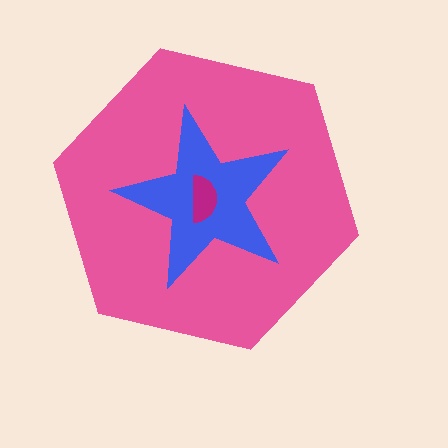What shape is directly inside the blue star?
The magenta semicircle.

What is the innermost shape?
The magenta semicircle.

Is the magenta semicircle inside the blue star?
Yes.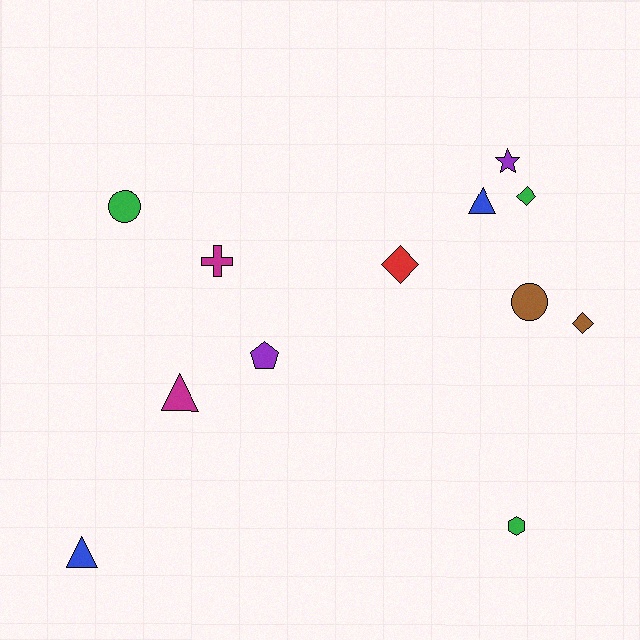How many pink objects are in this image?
There are no pink objects.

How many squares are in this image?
There are no squares.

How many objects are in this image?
There are 12 objects.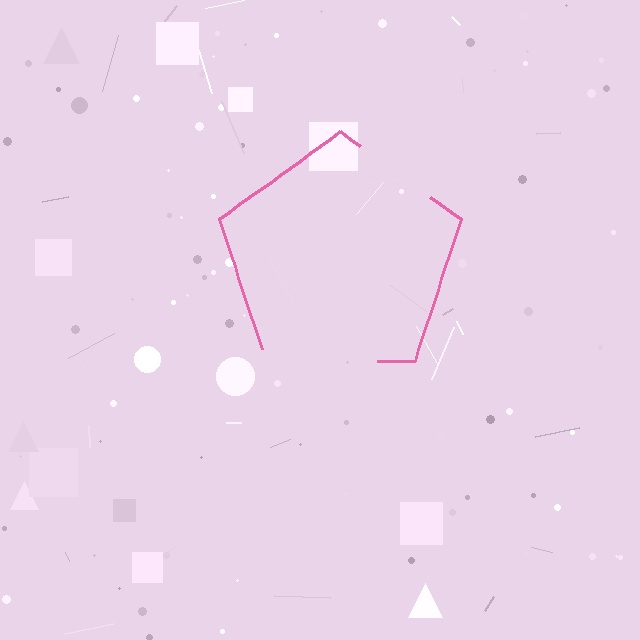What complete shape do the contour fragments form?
The contour fragments form a pentagon.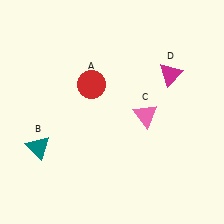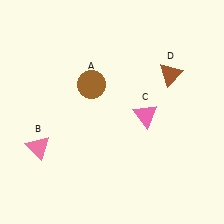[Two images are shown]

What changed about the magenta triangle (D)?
In Image 1, D is magenta. In Image 2, it changed to brown.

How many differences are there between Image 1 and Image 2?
There are 3 differences between the two images.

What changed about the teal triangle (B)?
In Image 1, B is teal. In Image 2, it changed to pink.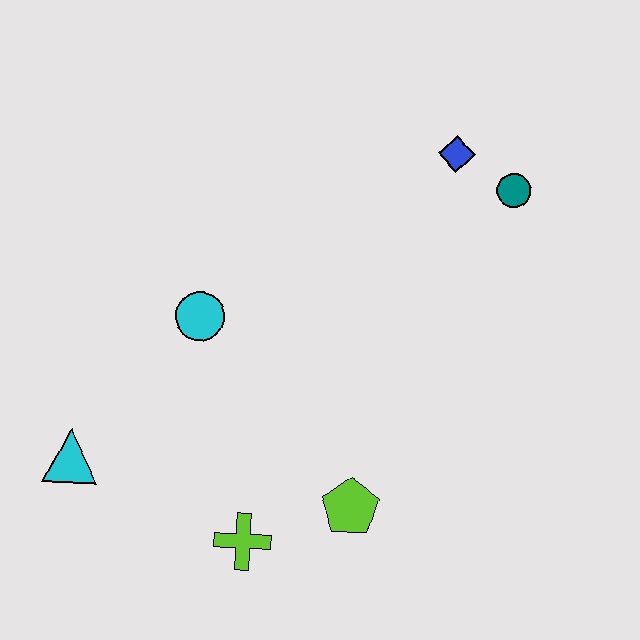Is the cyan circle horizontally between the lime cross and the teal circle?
No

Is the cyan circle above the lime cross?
Yes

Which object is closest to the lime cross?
The lime pentagon is closest to the lime cross.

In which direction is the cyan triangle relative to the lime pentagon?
The cyan triangle is to the left of the lime pentagon.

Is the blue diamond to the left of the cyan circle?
No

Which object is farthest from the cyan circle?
The teal circle is farthest from the cyan circle.